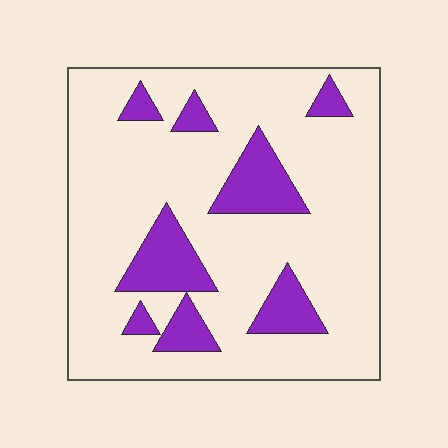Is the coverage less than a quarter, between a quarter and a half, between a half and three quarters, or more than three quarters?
Less than a quarter.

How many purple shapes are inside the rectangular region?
8.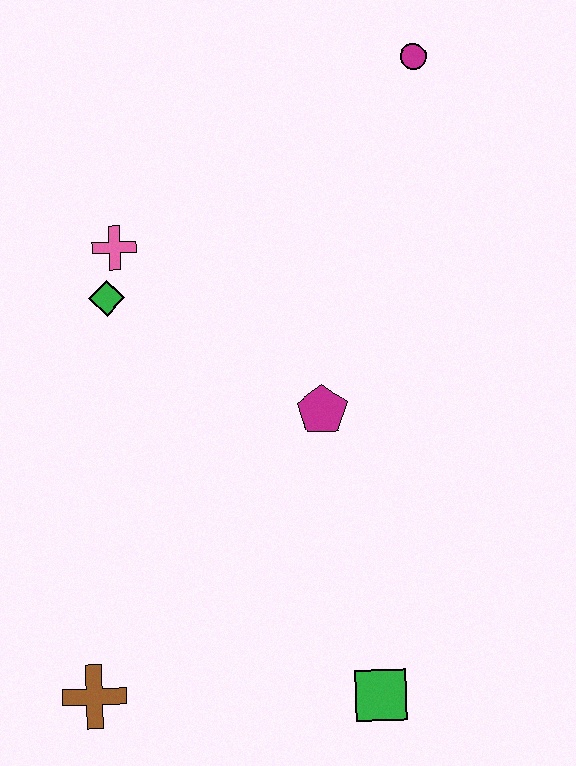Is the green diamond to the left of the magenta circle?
Yes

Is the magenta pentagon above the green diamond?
No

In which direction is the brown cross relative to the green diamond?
The brown cross is below the green diamond.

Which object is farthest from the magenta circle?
The brown cross is farthest from the magenta circle.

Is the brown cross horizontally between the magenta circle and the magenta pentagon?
No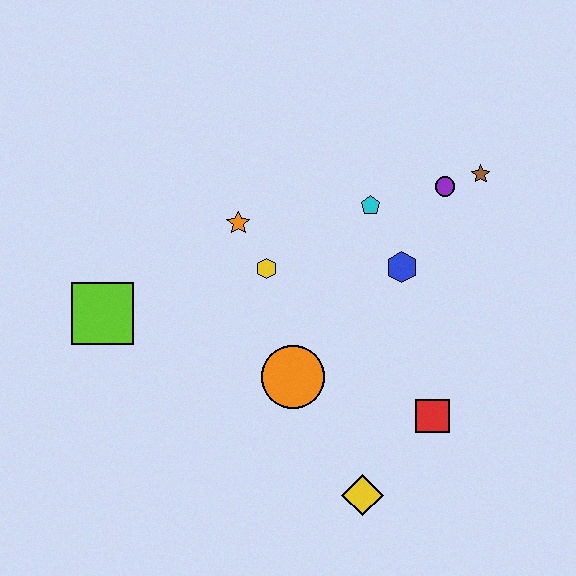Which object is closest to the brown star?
The purple circle is closest to the brown star.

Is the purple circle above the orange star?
Yes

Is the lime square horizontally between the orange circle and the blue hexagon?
No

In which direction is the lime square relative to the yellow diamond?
The lime square is to the left of the yellow diamond.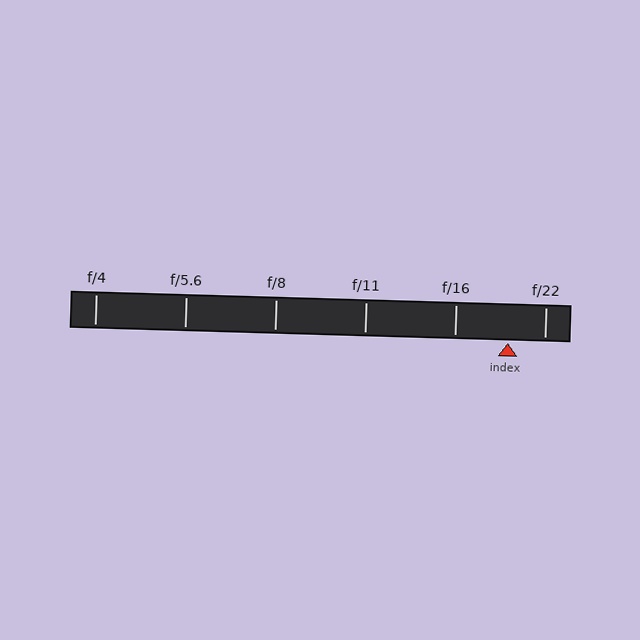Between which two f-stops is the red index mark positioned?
The index mark is between f/16 and f/22.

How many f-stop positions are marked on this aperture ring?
There are 6 f-stop positions marked.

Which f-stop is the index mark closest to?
The index mark is closest to f/22.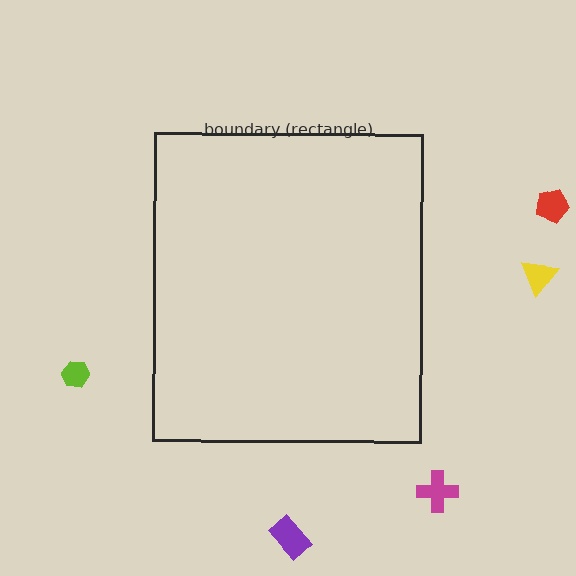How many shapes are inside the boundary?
0 inside, 5 outside.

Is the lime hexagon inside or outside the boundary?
Outside.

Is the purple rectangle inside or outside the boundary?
Outside.